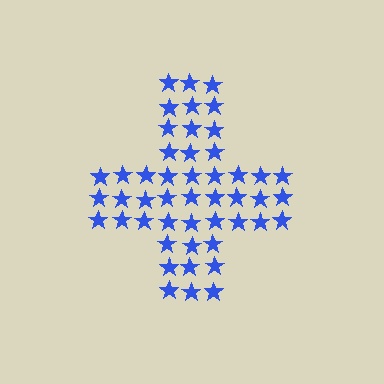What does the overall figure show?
The overall figure shows a cross.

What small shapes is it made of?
It is made of small stars.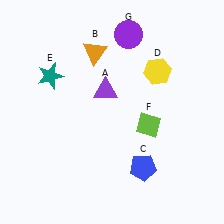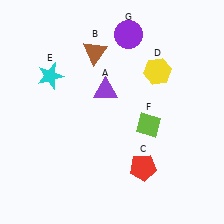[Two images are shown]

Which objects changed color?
B changed from orange to brown. C changed from blue to red. E changed from teal to cyan.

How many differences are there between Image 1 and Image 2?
There are 3 differences between the two images.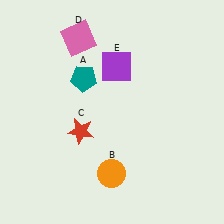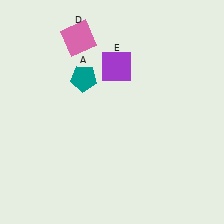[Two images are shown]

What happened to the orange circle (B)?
The orange circle (B) was removed in Image 2. It was in the bottom-left area of Image 1.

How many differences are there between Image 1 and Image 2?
There are 2 differences between the two images.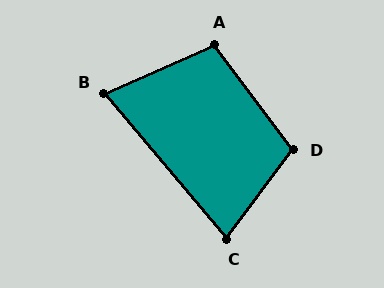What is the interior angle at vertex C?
Approximately 77 degrees (acute).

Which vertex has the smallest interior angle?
B, at approximately 74 degrees.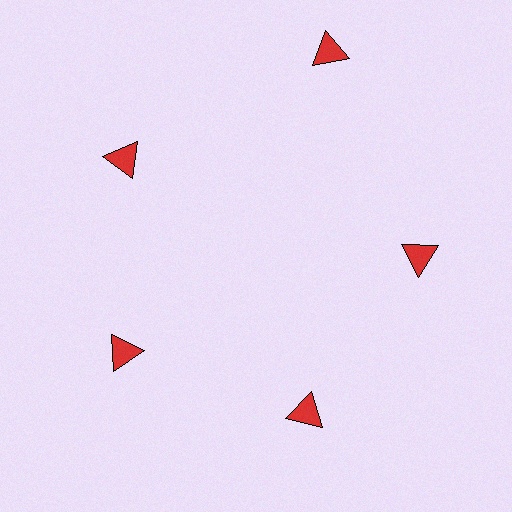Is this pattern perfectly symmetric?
No. The 5 red triangles are arranged in a ring, but one element near the 1 o'clock position is pushed outward from the center, breaking the 5-fold rotational symmetry.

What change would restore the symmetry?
The symmetry would be restored by moving it inward, back onto the ring so that all 5 triangles sit at equal angles and equal distance from the center.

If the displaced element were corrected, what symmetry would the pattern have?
It would have 5-fold rotational symmetry — the pattern would map onto itself every 72 degrees.